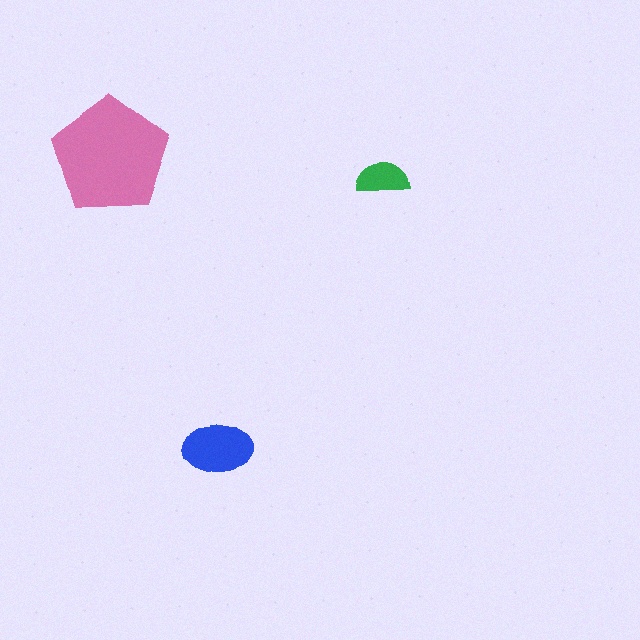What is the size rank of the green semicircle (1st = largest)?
3rd.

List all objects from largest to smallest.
The pink pentagon, the blue ellipse, the green semicircle.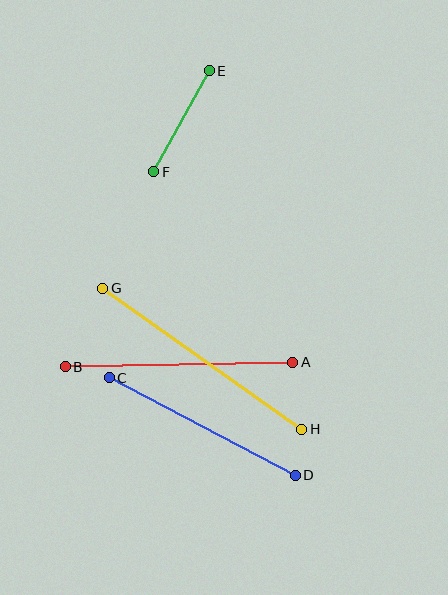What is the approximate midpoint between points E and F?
The midpoint is at approximately (181, 121) pixels.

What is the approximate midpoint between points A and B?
The midpoint is at approximately (179, 364) pixels.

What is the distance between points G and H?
The distance is approximately 244 pixels.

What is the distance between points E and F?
The distance is approximately 116 pixels.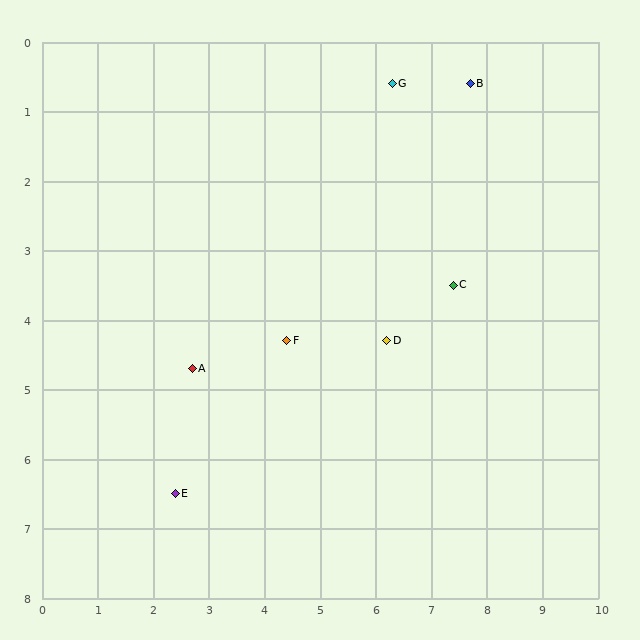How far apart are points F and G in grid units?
Points F and G are about 4.2 grid units apart.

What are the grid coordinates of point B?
Point B is at approximately (7.7, 0.6).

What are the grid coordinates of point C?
Point C is at approximately (7.4, 3.5).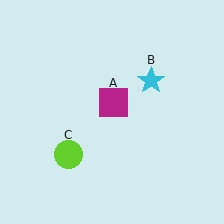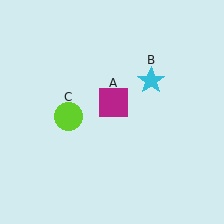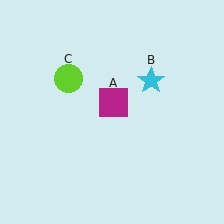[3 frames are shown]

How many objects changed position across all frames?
1 object changed position: lime circle (object C).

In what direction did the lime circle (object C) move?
The lime circle (object C) moved up.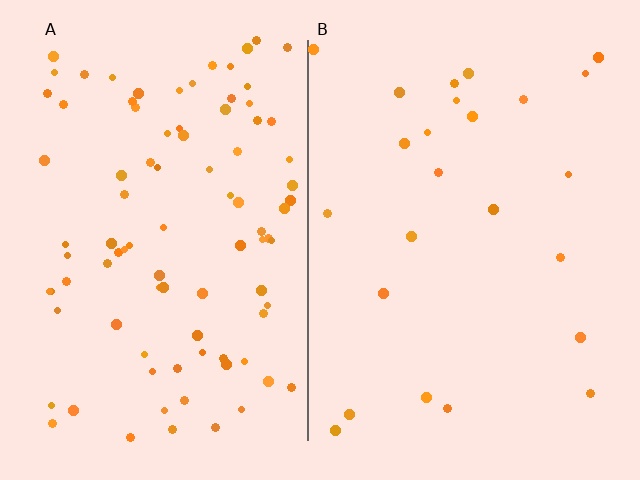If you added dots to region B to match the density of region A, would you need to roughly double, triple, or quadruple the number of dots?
Approximately quadruple.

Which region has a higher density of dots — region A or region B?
A (the left).